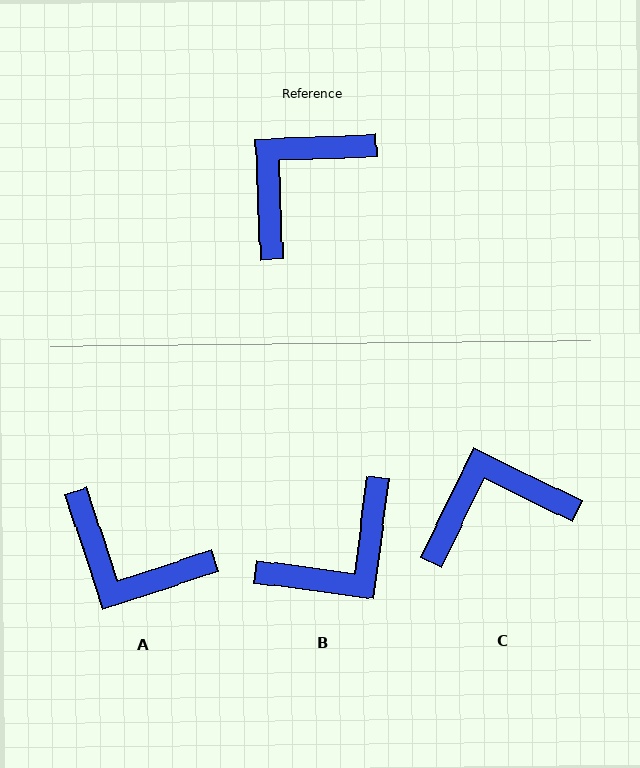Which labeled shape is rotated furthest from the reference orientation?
B, about 170 degrees away.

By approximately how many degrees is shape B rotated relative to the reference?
Approximately 170 degrees counter-clockwise.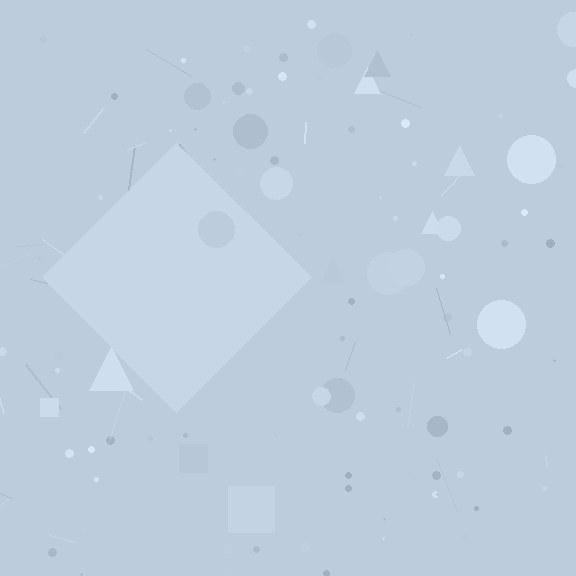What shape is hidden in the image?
A diamond is hidden in the image.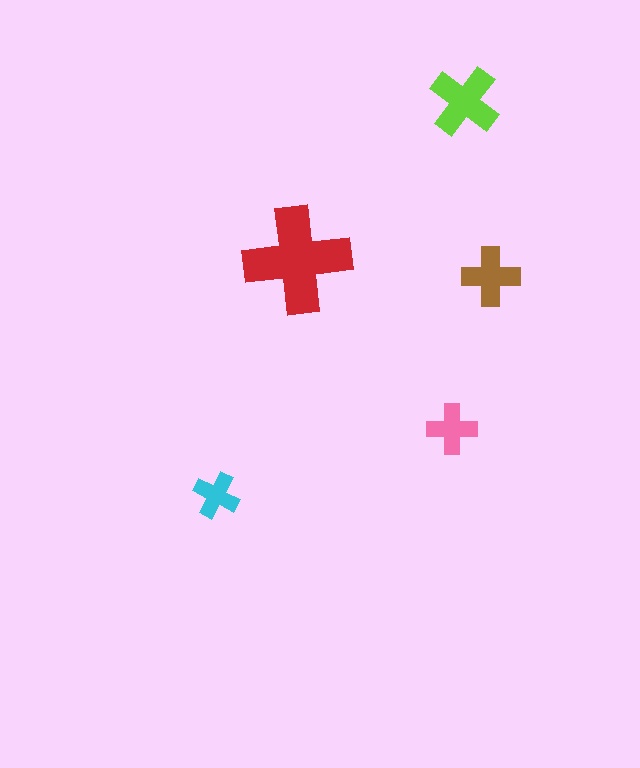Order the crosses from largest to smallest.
the red one, the lime one, the brown one, the pink one, the cyan one.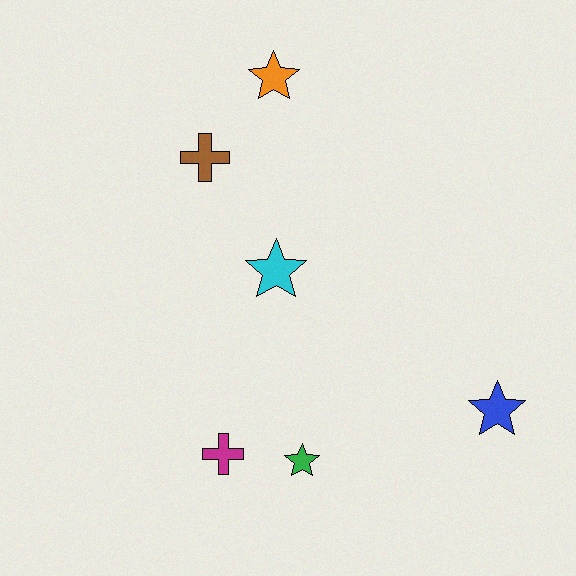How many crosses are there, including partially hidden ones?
There are 2 crosses.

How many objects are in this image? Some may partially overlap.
There are 6 objects.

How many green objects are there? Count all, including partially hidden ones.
There is 1 green object.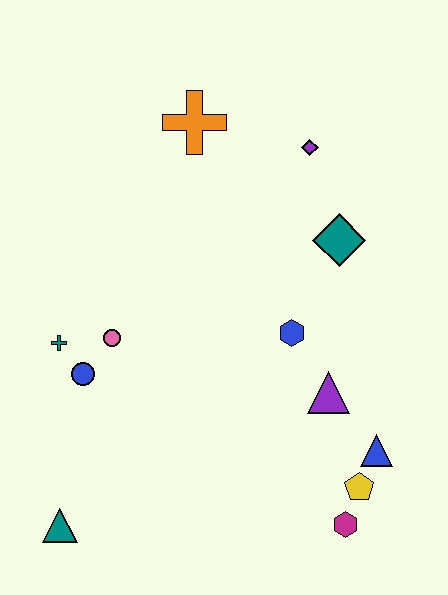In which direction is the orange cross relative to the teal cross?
The orange cross is above the teal cross.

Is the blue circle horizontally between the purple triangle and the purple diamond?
No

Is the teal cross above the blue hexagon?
No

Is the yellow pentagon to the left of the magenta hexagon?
No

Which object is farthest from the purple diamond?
The teal triangle is farthest from the purple diamond.